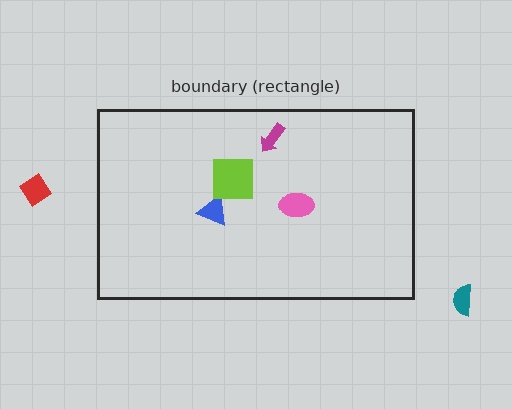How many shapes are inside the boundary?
4 inside, 2 outside.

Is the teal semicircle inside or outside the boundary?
Outside.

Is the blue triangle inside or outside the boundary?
Inside.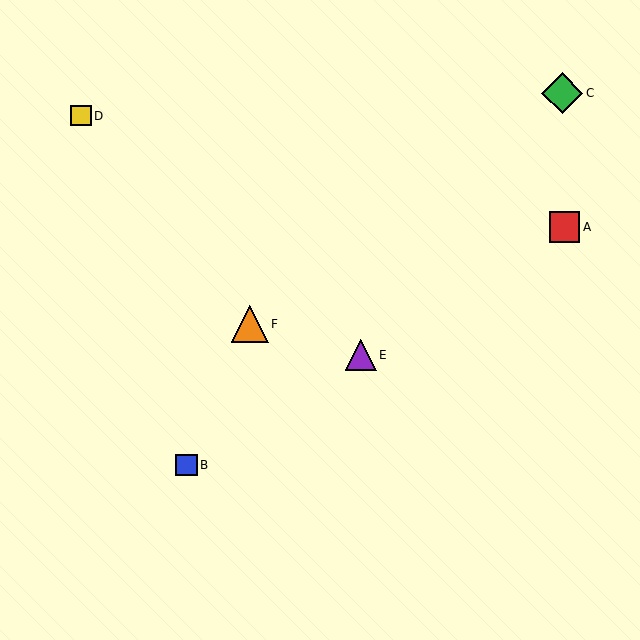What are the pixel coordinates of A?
Object A is at (564, 227).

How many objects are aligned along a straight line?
3 objects (A, B, E) are aligned along a straight line.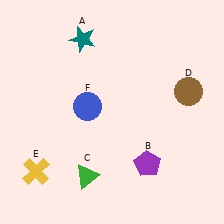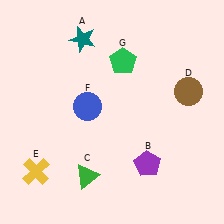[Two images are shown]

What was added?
A green pentagon (G) was added in Image 2.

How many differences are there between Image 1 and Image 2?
There is 1 difference between the two images.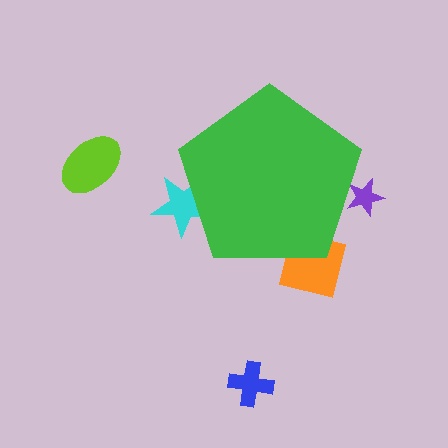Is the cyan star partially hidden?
Yes, the cyan star is partially hidden behind the green pentagon.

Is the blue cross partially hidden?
No, the blue cross is fully visible.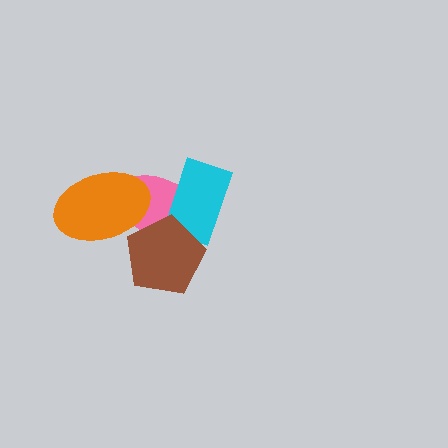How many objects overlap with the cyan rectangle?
2 objects overlap with the cyan rectangle.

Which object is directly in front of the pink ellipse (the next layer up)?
The cyan rectangle is directly in front of the pink ellipse.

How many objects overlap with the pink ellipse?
3 objects overlap with the pink ellipse.